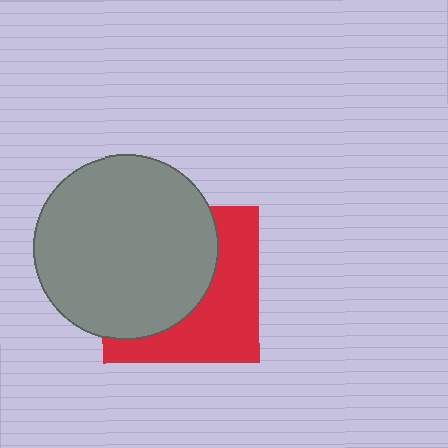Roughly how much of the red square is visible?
A small part of it is visible (roughly 45%).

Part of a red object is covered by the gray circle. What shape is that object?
It is a square.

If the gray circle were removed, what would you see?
You would see the complete red square.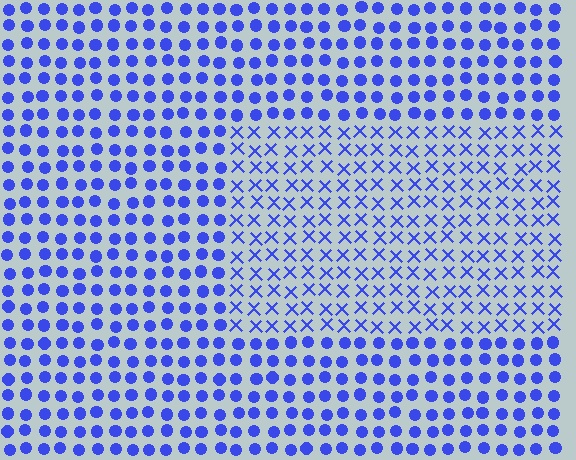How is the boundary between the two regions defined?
The boundary is defined by a change in element shape: X marks inside vs. circles outside. All elements share the same color and spacing.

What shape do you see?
I see a rectangle.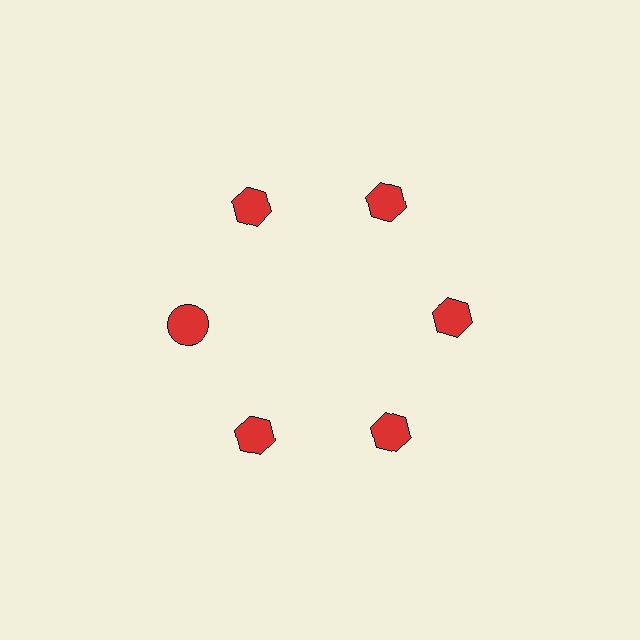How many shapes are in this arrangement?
There are 6 shapes arranged in a ring pattern.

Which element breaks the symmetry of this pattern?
The red circle at roughly the 9 o'clock position breaks the symmetry. All other shapes are red hexagons.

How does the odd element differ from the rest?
It has a different shape: circle instead of hexagon.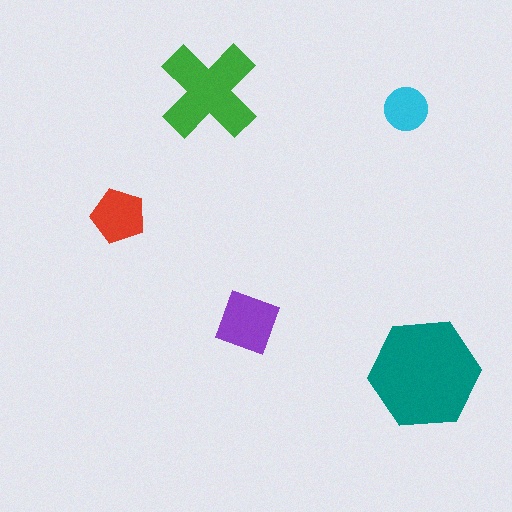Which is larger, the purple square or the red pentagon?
The purple square.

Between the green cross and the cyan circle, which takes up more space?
The green cross.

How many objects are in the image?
There are 5 objects in the image.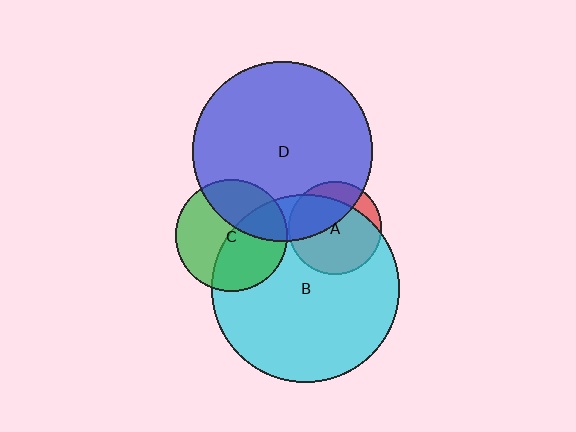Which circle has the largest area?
Circle B (cyan).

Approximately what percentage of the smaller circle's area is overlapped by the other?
Approximately 45%.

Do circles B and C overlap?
Yes.